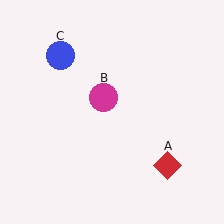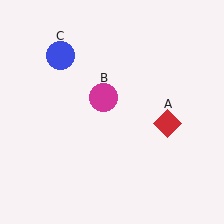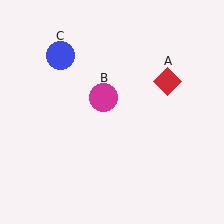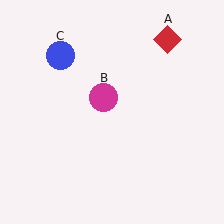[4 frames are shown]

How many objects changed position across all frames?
1 object changed position: red diamond (object A).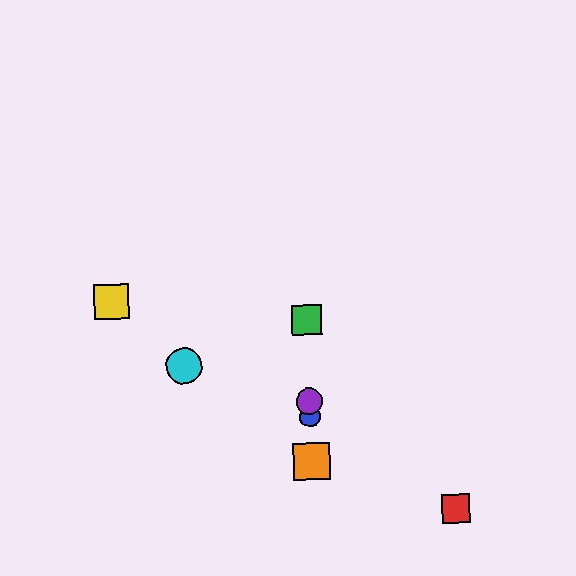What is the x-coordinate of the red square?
The red square is at x≈456.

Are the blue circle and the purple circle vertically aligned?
Yes, both are at x≈310.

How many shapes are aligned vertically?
4 shapes (the blue circle, the green square, the purple circle, the orange square) are aligned vertically.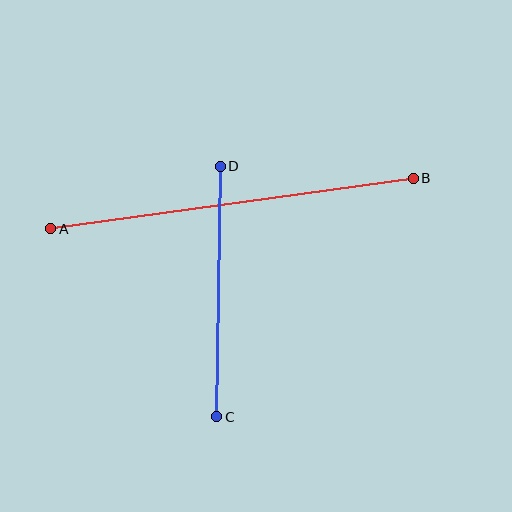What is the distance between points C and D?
The distance is approximately 251 pixels.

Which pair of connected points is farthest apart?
Points A and B are farthest apart.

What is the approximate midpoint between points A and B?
The midpoint is at approximately (232, 203) pixels.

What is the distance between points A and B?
The distance is approximately 366 pixels.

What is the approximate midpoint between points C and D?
The midpoint is at approximately (219, 292) pixels.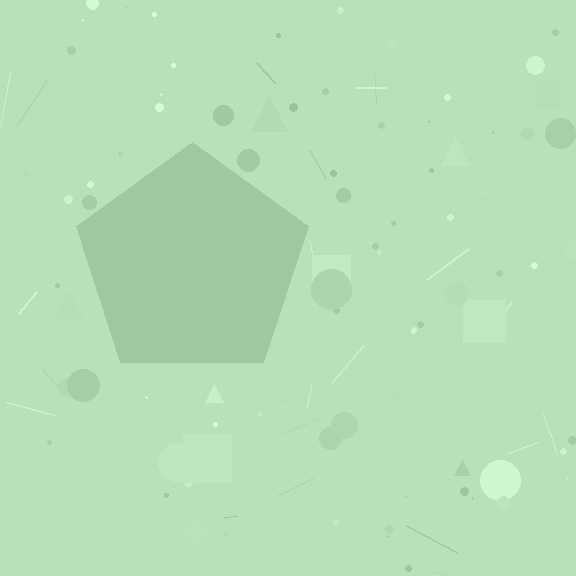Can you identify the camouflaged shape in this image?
The camouflaged shape is a pentagon.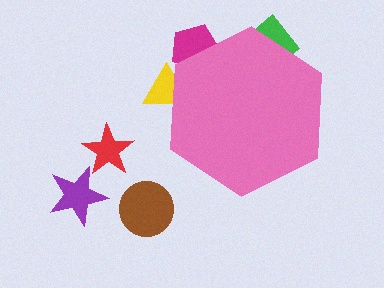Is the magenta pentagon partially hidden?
Yes, the magenta pentagon is partially hidden behind the pink hexagon.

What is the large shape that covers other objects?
A pink hexagon.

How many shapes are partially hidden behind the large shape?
3 shapes are partially hidden.